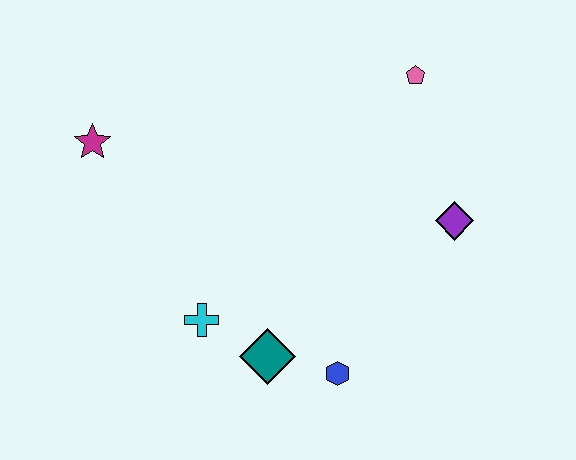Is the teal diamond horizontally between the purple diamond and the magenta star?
Yes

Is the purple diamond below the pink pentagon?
Yes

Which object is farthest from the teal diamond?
The pink pentagon is farthest from the teal diamond.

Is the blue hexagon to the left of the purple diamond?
Yes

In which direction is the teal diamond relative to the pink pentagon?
The teal diamond is below the pink pentagon.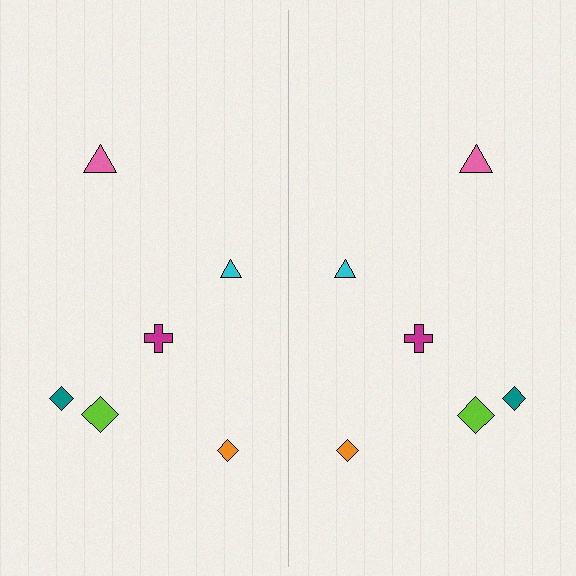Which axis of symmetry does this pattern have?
The pattern has a vertical axis of symmetry running through the center of the image.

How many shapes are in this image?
There are 12 shapes in this image.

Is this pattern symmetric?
Yes, this pattern has bilateral (reflection) symmetry.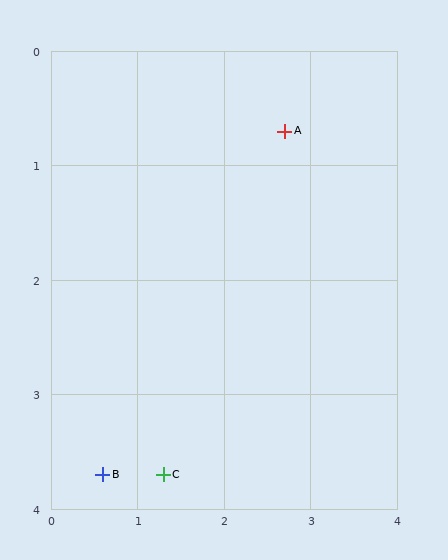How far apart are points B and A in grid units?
Points B and A are about 3.7 grid units apart.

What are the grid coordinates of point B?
Point B is at approximately (0.6, 3.7).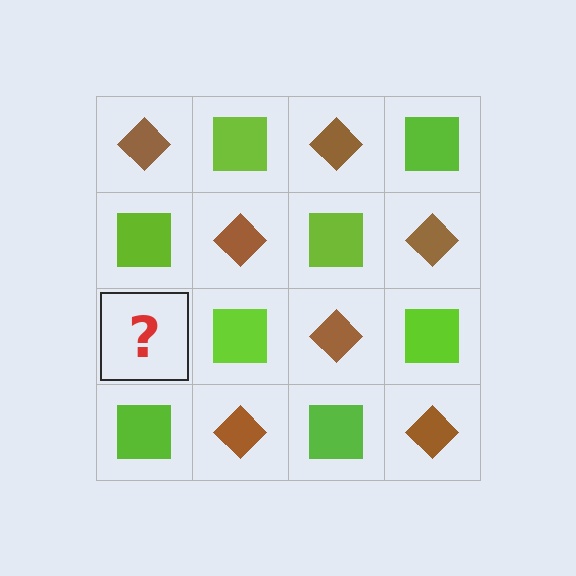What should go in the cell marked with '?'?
The missing cell should contain a brown diamond.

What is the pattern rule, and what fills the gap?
The rule is that it alternates brown diamond and lime square in a checkerboard pattern. The gap should be filled with a brown diamond.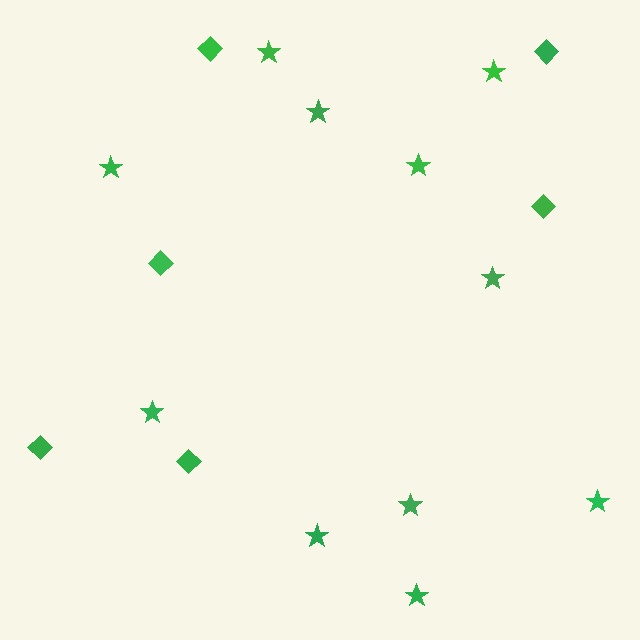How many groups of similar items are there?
There are 2 groups: one group of diamonds (6) and one group of stars (11).